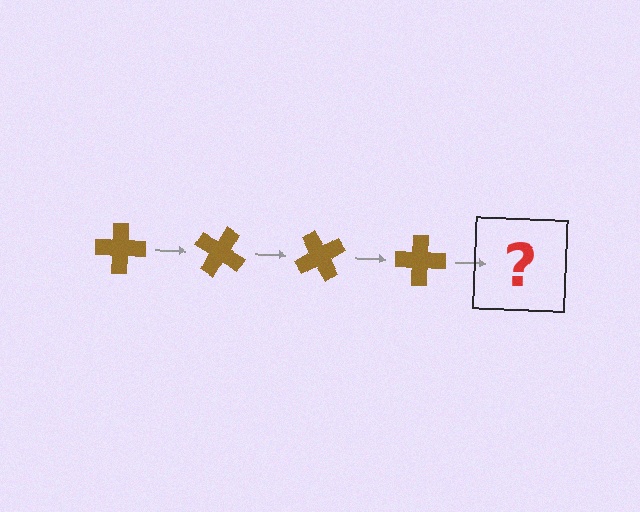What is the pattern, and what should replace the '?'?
The pattern is that the cross rotates 30 degrees each step. The '?' should be a brown cross rotated 120 degrees.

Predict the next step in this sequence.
The next step is a brown cross rotated 120 degrees.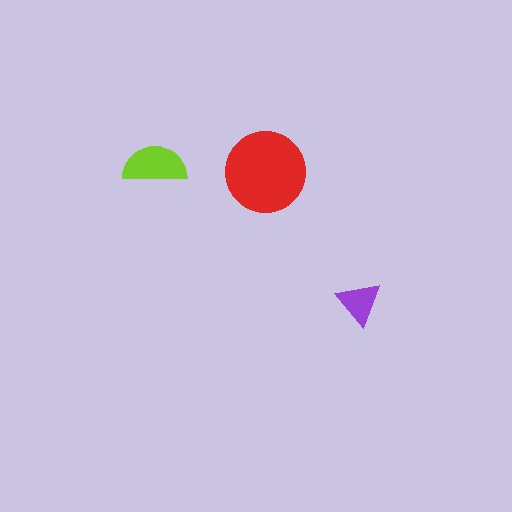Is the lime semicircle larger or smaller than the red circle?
Smaller.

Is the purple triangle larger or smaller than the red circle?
Smaller.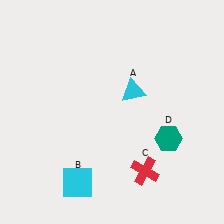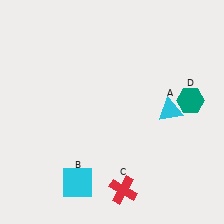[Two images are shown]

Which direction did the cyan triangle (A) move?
The cyan triangle (A) moved right.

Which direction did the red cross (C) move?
The red cross (C) moved left.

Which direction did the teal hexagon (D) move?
The teal hexagon (D) moved up.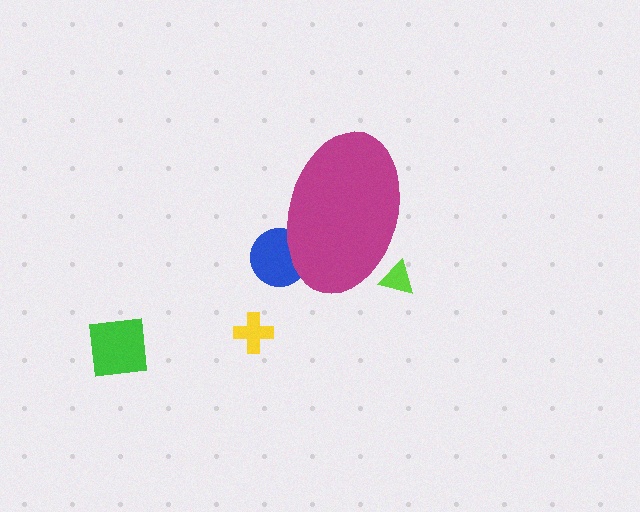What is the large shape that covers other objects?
A magenta ellipse.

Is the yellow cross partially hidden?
No, the yellow cross is fully visible.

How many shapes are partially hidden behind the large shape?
2 shapes are partially hidden.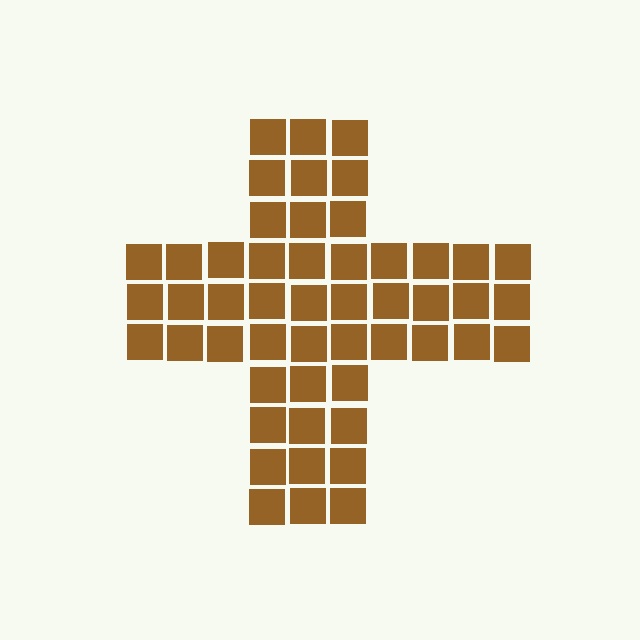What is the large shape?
The large shape is a cross.